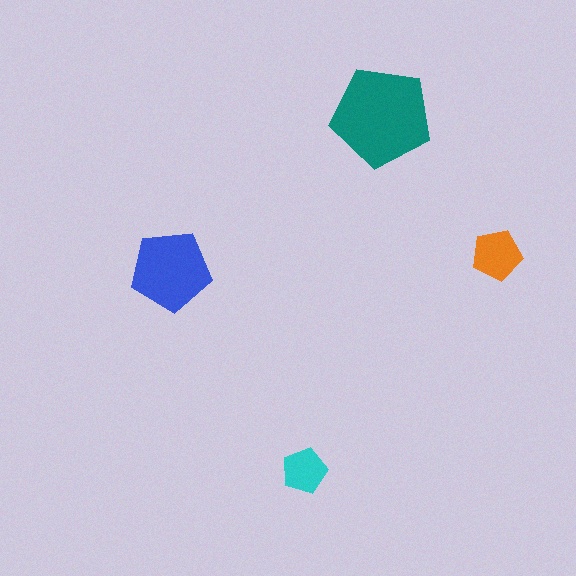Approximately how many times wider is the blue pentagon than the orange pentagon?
About 1.5 times wider.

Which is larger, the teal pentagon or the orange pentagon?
The teal one.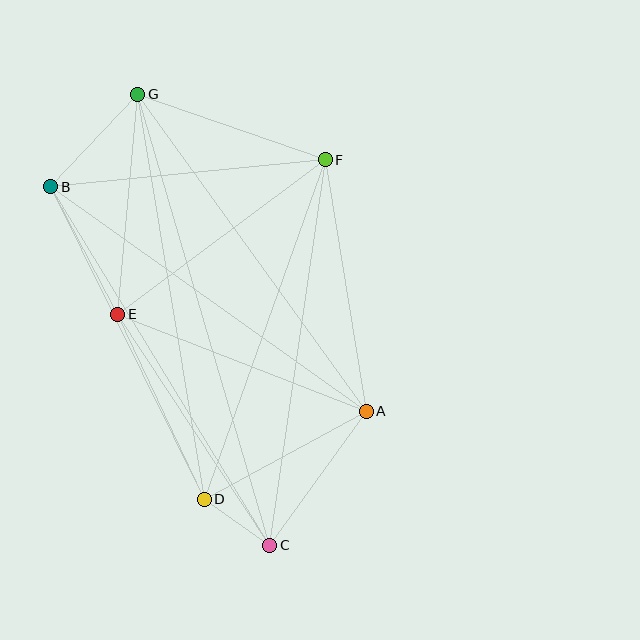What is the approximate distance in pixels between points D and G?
The distance between D and G is approximately 410 pixels.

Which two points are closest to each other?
Points C and D are closest to each other.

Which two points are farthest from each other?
Points C and G are farthest from each other.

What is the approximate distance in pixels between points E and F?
The distance between E and F is approximately 259 pixels.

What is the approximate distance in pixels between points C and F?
The distance between C and F is approximately 390 pixels.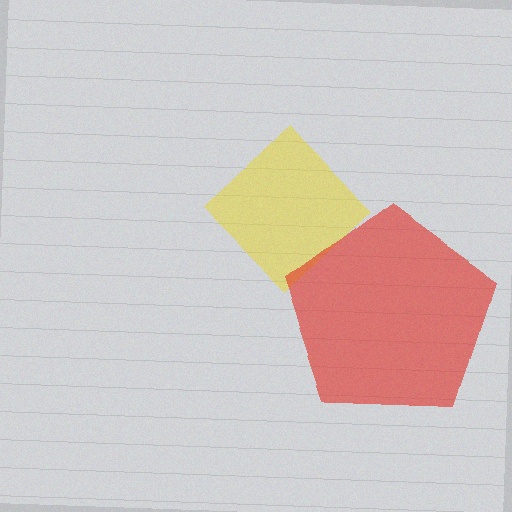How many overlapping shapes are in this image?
There are 2 overlapping shapes in the image.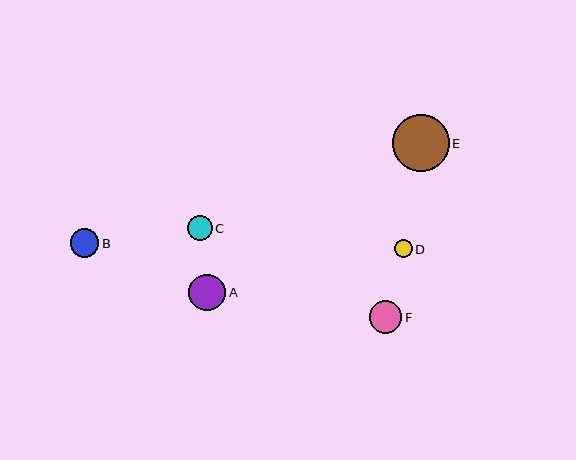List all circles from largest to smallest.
From largest to smallest: E, A, F, B, C, D.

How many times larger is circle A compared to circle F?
Circle A is approximately 1.1 times the size of circle F.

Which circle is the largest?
Circle E is the largest with a size of approximately 56 pixels.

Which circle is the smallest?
Circle D is the smallest with a size of approximately 18 pixels.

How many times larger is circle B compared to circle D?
Circle B is approximately 1.6 times the size of circle D.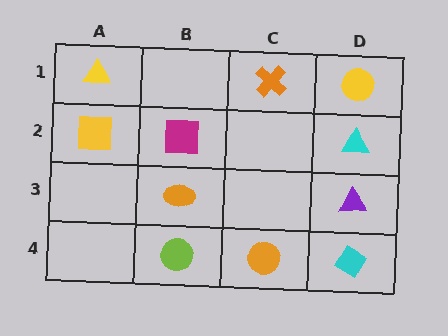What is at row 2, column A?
A yellow square.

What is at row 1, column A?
A yellow triangle.